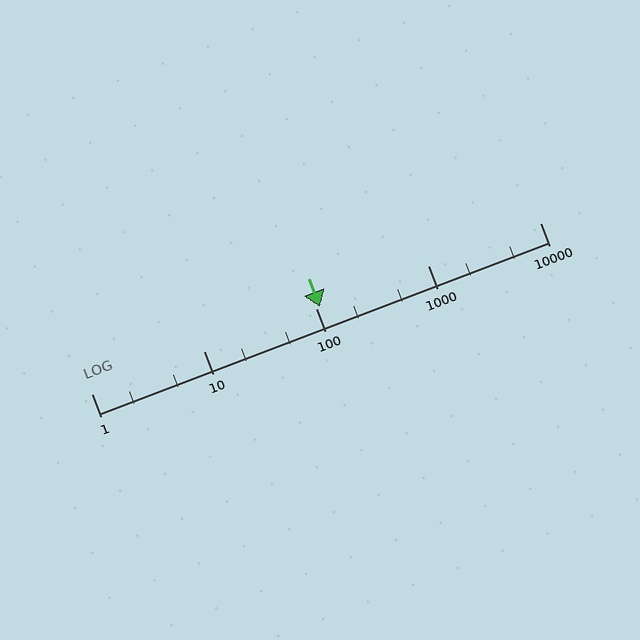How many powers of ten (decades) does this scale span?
The scale spans 4 decades, from 1 to 10000.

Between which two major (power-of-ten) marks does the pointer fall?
The pointer is between 100 and 1000.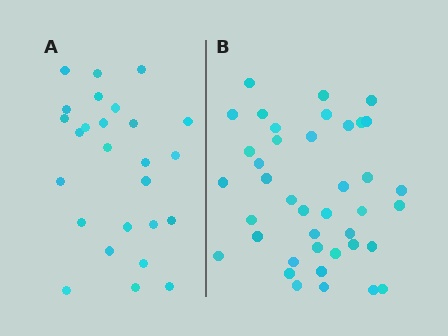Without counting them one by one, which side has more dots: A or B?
Region B (the right region) has more dots.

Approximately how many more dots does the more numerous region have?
Region B has approximately 15 more dots than region A.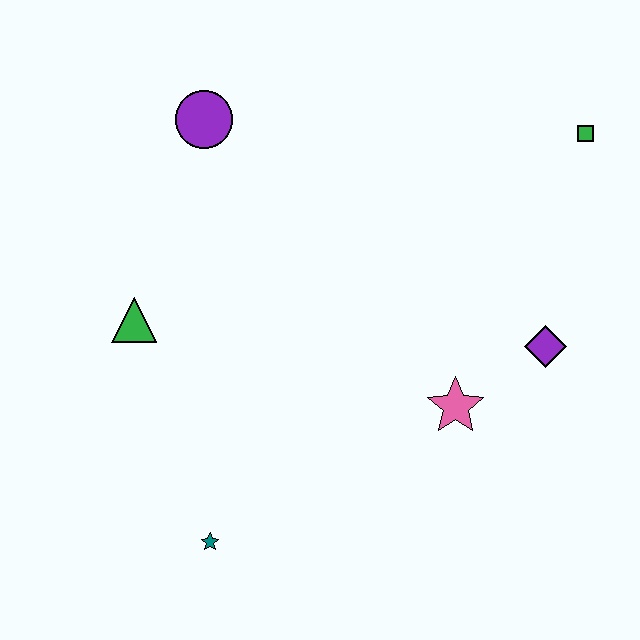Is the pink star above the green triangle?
No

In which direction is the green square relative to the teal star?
The green square is above the teal star.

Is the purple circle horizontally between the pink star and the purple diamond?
No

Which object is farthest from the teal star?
The green square is farthest from the teal star.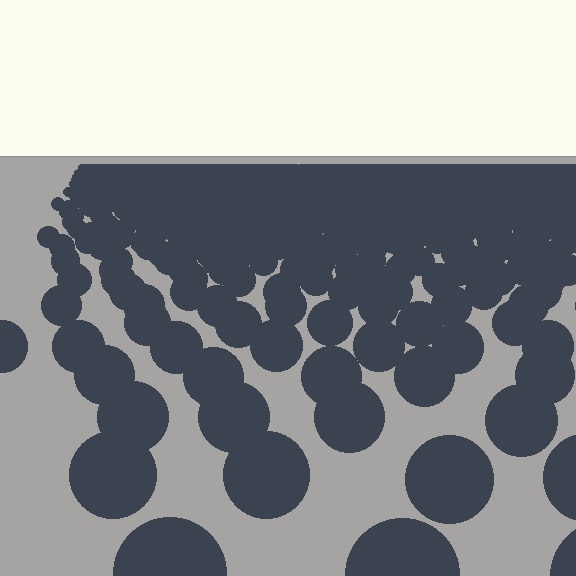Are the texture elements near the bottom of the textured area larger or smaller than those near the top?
Larger. Near the bottom, elements are closer to the viewer and appear at a bigger on-screen size.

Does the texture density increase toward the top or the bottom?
Density increases toward the top.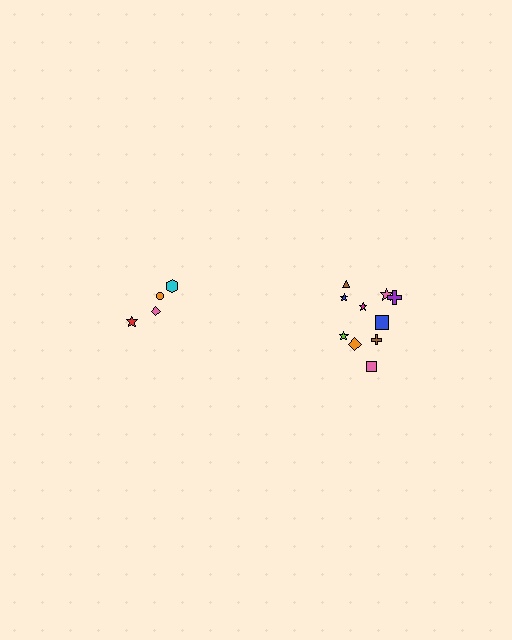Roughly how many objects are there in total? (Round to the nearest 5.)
Roughly 15 objects in total.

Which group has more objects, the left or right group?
The right group.